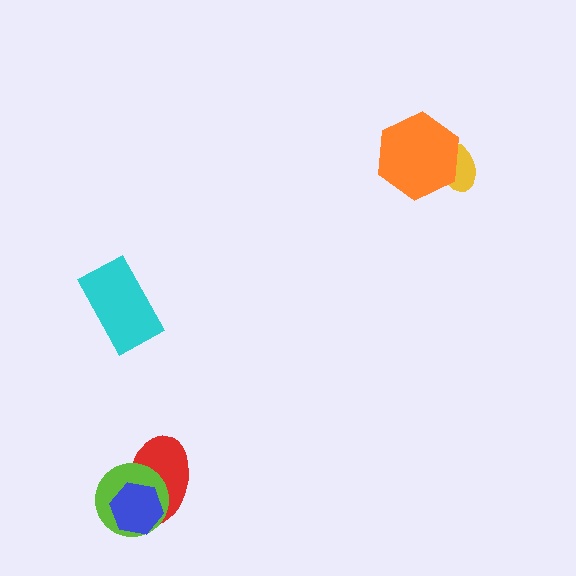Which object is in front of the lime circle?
The blue hexagon is in front of the lime circle.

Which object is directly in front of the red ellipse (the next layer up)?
The lime circle is directly in front of the red ellipse.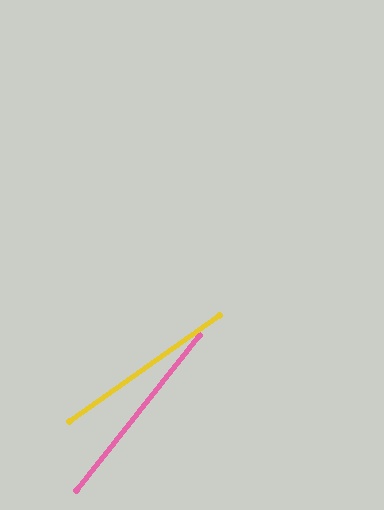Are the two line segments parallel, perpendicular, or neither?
Neither parallel nor perpendicular — they differ by about 16°.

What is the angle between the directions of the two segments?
Approximately 16 degrees.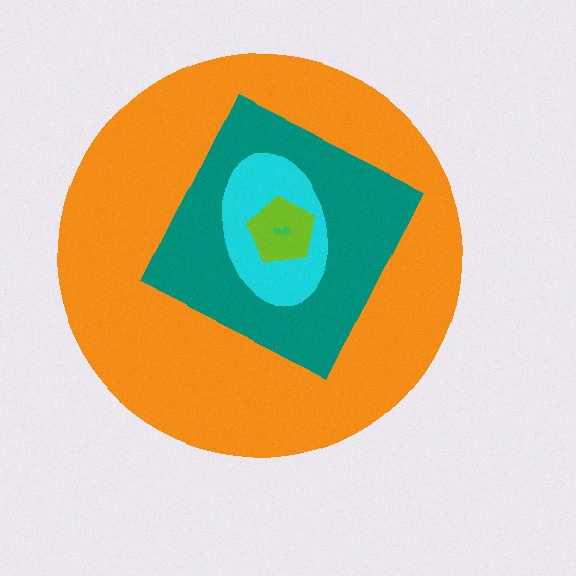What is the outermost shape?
The orange circle.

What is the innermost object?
The green arrow.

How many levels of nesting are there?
5.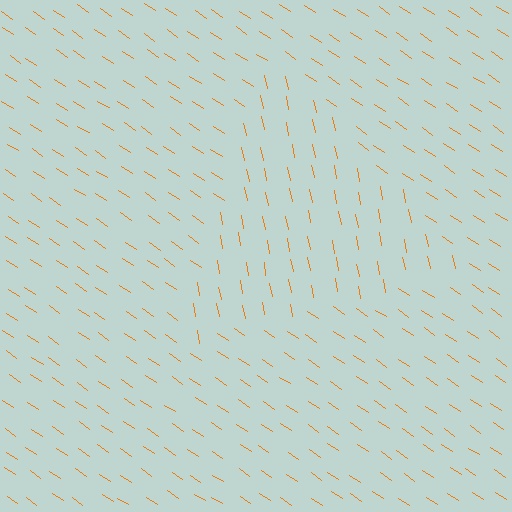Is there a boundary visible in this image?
Yes, there is a texture boundary formed by a change in line orientation.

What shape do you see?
I see a triangle.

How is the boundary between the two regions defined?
The boundary is defined purely by a change in line orientation (approximately 45 degrees difference). All lines are the same color and thickness.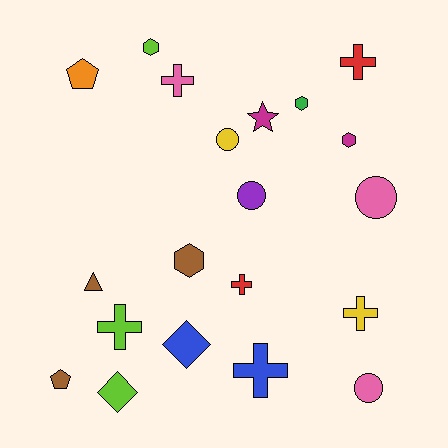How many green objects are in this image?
There is 1 green object.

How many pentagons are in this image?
There are 2 pentagons.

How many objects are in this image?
There are 20 objects.